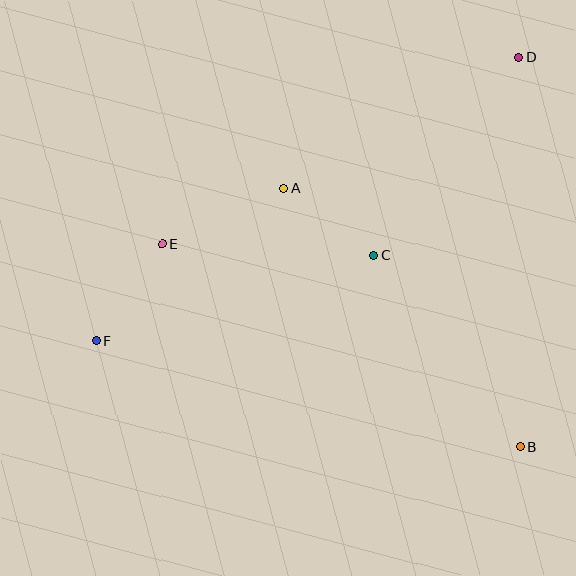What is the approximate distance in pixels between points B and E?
The distance between B and E is approximately 411 pixels.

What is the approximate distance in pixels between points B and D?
The distance between B and D is approximately 390 pixels.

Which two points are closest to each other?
Points A and C are closest to each other.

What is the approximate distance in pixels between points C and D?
The distance between C and D is approximately 245 pixels.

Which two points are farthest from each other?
Points D and F are farthest from each other.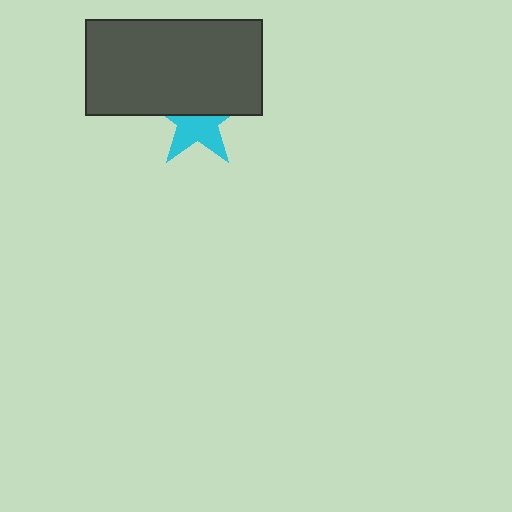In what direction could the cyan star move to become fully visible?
The cyan star could move down. That would shift it out from behind the dark gray rectangle entirely.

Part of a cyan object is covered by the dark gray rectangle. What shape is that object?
It is a star.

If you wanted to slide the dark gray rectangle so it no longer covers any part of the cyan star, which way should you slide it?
Slide it up — that is the most direct way to separate the two shapes.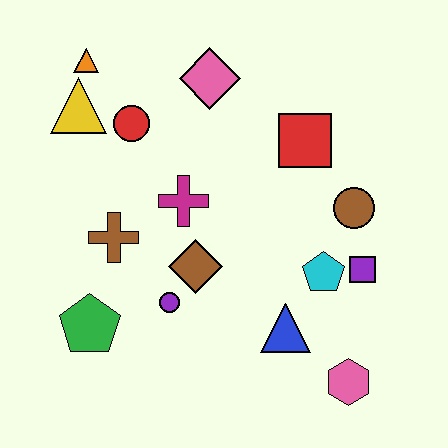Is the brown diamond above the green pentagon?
Yes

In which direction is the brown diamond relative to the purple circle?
The brown diamond is above the purple circle.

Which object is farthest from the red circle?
The pink hexagon is farthest from the red circle.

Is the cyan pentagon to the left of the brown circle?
Yes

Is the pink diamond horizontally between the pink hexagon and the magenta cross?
Yes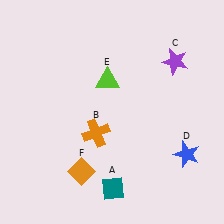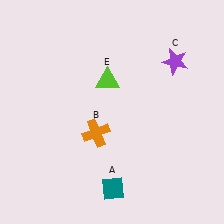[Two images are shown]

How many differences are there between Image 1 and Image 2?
There are 2 differences between the two images.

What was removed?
The orange diamond (F), the blue star (D) were removed in Image 2.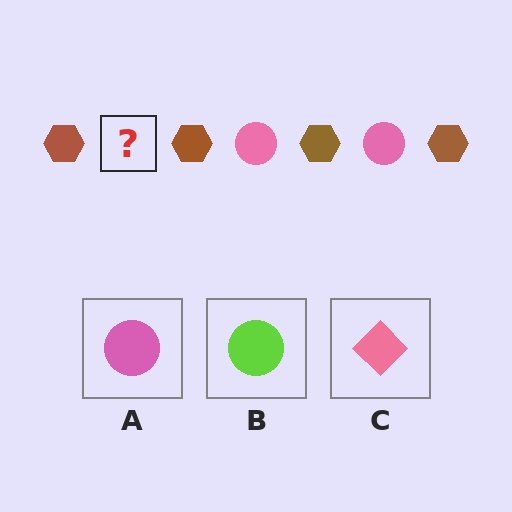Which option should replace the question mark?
Option A.